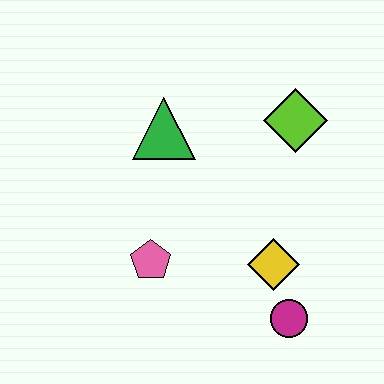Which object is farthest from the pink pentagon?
The lime diamond is farthest from the pink pentagon.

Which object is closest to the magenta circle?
The yellow diamond is closest to the magenta circle.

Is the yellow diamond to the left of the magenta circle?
Yes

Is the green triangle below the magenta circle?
No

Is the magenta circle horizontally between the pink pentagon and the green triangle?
No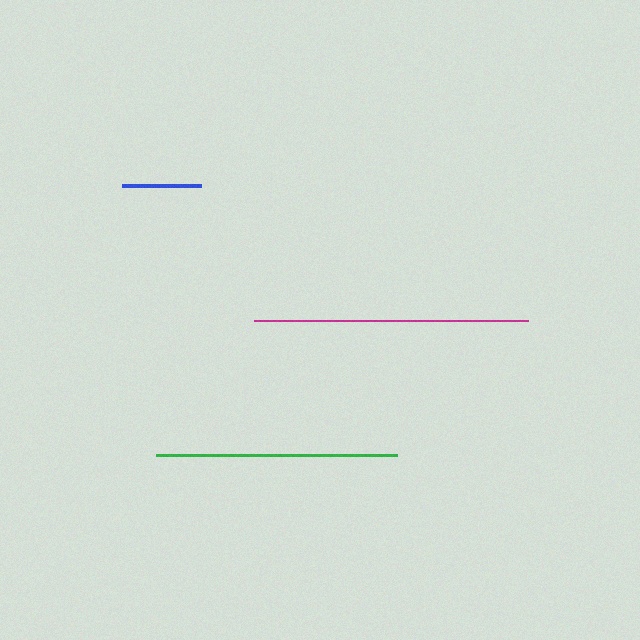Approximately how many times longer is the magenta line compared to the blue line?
The magenta line is approximately 3.5 times the length of the blue line.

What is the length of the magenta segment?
The magenta segment is approximately 274 pixels long.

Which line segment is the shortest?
The blue line is the shortest at approximately 79 pixels.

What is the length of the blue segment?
The blue segment is approximately 79 pixels long.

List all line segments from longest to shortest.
From longest to shortest: magenta, green, blue.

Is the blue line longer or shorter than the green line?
The green line is longer than the blue line.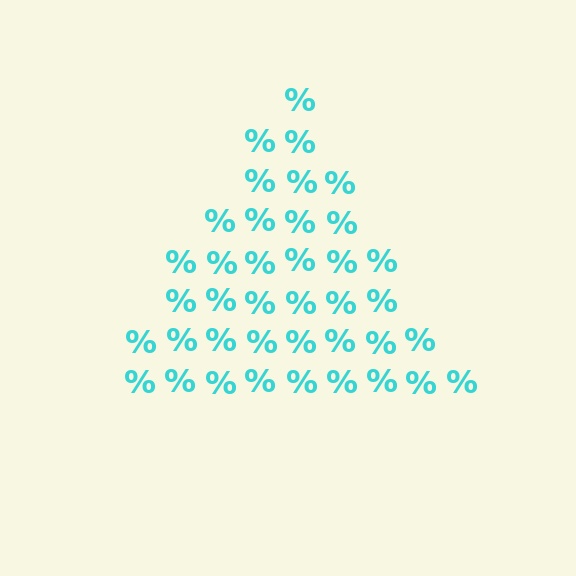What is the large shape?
The large shape is a triangle.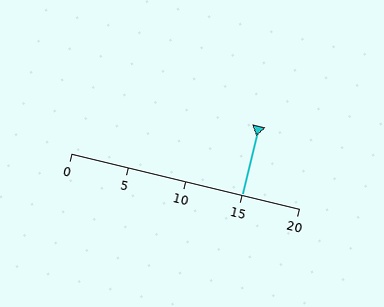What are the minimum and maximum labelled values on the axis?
The axis runs from 0 to 20.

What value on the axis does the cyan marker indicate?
The marker indicates approximately 15.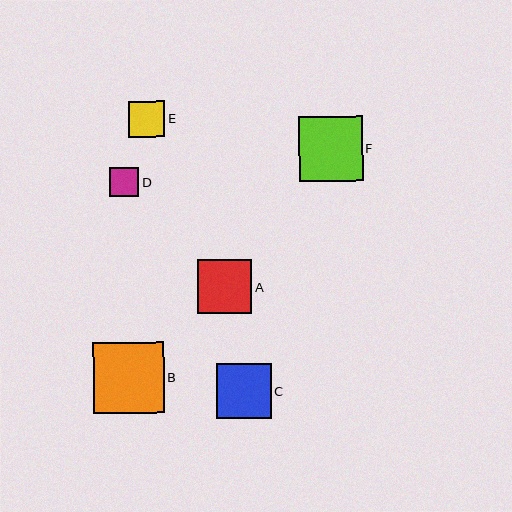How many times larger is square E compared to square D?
Square E is approximately 1.2 times the size of square D.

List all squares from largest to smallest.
From largest to smallest: B, F, C, A, E, D.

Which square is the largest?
Square B is the largest with a size of approximately 71 pixels.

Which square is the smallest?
Square D is the smallest with a size of approximately 29 pixels.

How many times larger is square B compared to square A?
Square B is approximately 1.3 times the size of square A.